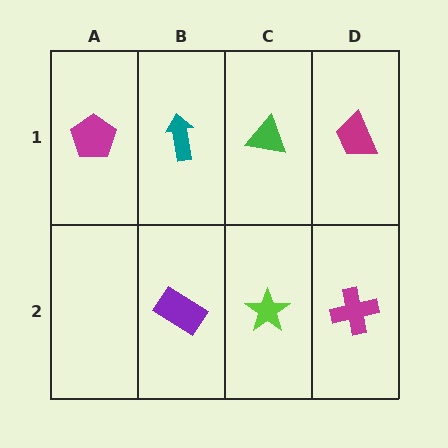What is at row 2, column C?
A lime star.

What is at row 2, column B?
A purple rectangle.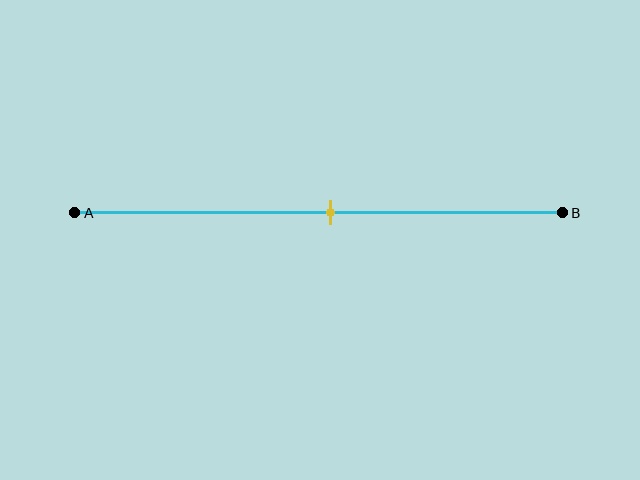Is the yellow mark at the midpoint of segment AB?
Yes, the mark is approximately at the midpoint.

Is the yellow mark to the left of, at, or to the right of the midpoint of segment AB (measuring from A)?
The yellow mark is approximately at the midpoint of segment AB.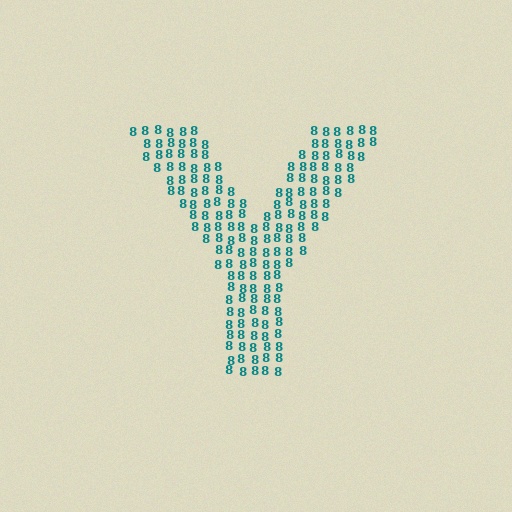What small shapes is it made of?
It is made of small digit 8's.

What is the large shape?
The large shape is the letter Y.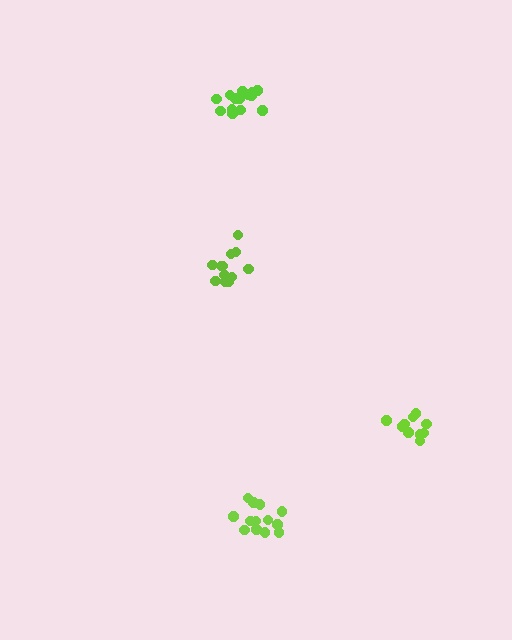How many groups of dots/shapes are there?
There are 4 groups.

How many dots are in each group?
Group 1: 13 dots, Group 2: 16 dots, Group 3: 13 dots, Group 4: 11 dots (53 total).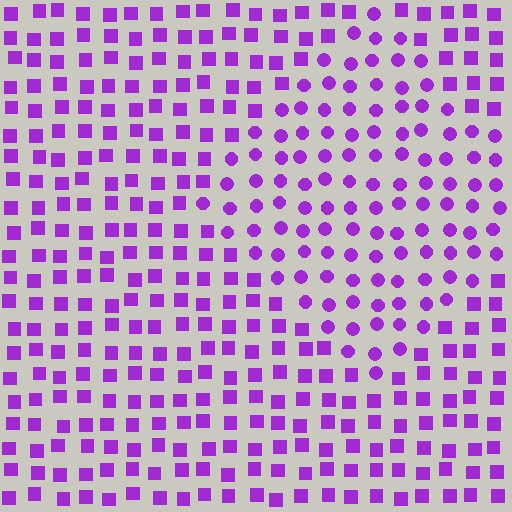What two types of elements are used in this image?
The image uses circles inside the diamond region and squares outside it.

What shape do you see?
I see a diamond.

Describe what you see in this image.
The image is filled with small purple elements arranged in a uniform grid. A diamond-shaped region contains circles, while the surrounding area contains squares. The boundary is defined purely by the change in element shape.